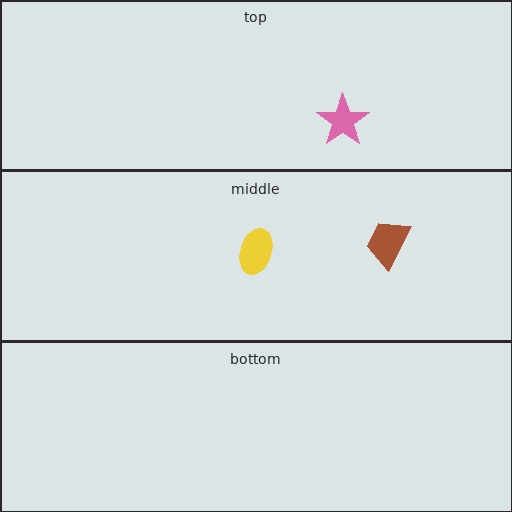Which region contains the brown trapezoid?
The middle region.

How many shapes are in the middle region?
2.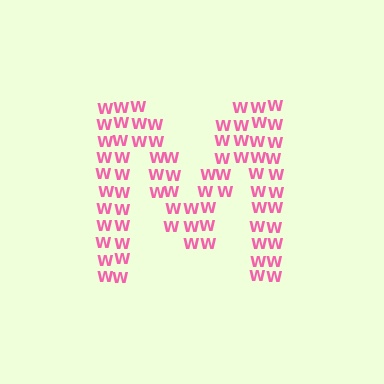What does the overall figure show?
The overall figure shows the letter M.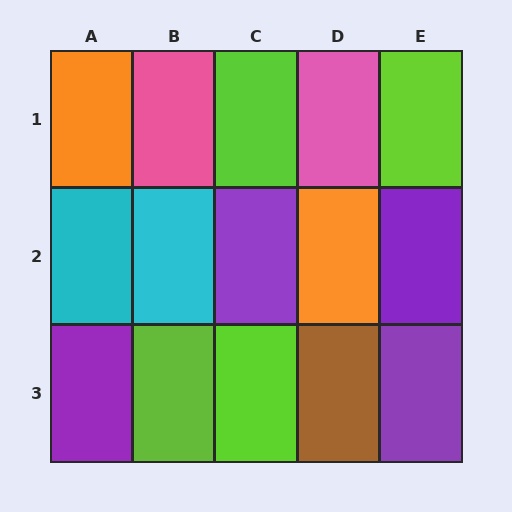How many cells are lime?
4 cells are lime.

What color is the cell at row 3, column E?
Purple.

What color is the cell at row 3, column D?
Brown.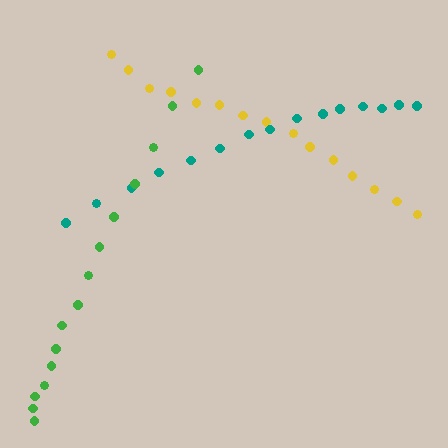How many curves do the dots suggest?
There are 3 distinct paths.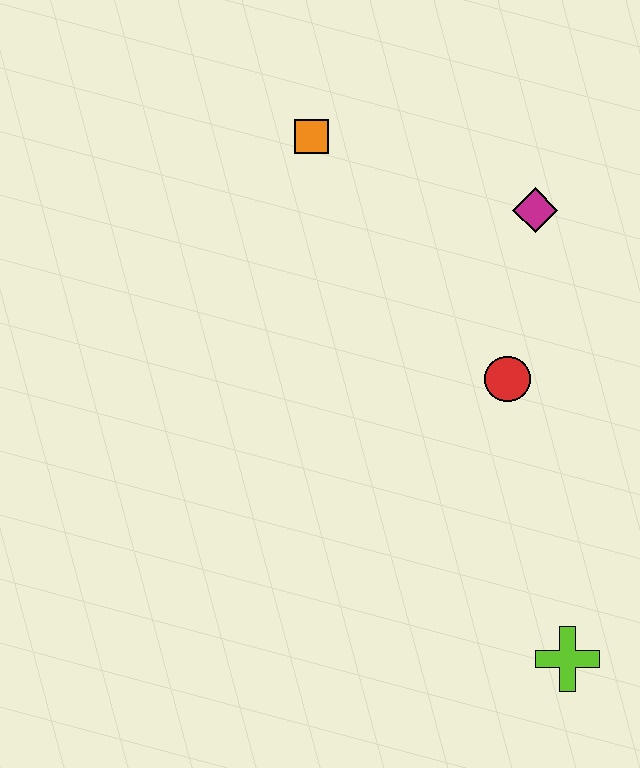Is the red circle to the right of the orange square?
Yes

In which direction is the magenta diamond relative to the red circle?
The magenta diamond is above the red circle.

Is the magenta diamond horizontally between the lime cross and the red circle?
Yes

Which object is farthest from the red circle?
The orange square is farthest from the red circle.